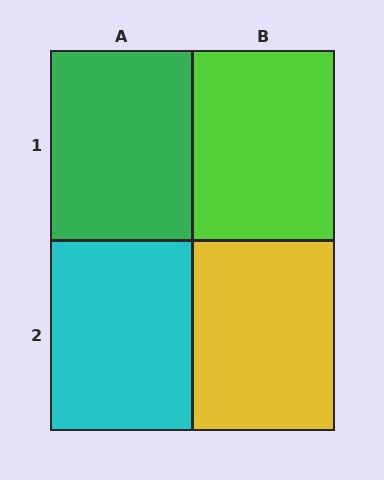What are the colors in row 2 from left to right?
Cyan, yellow.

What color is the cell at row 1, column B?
Lime.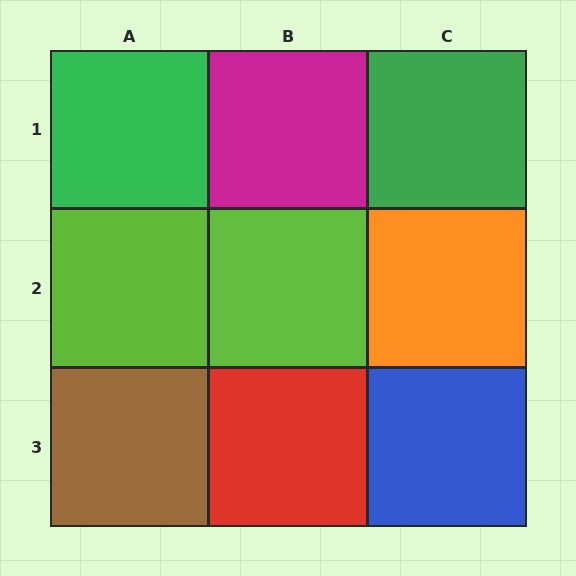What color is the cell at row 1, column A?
Green.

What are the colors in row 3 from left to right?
Brown, red, blue.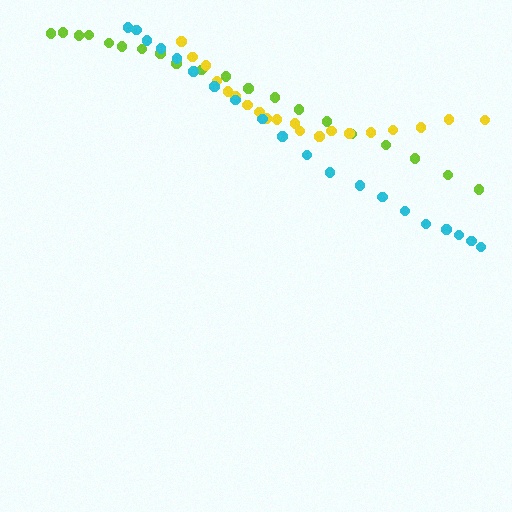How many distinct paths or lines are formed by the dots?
There are 3 distinct paths.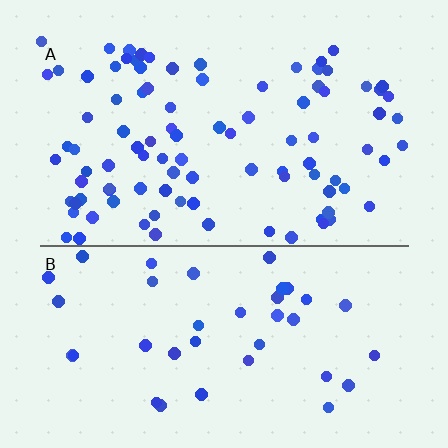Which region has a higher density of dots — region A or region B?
A (the top).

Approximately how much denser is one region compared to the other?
Approximately 2.4× — region A over region B.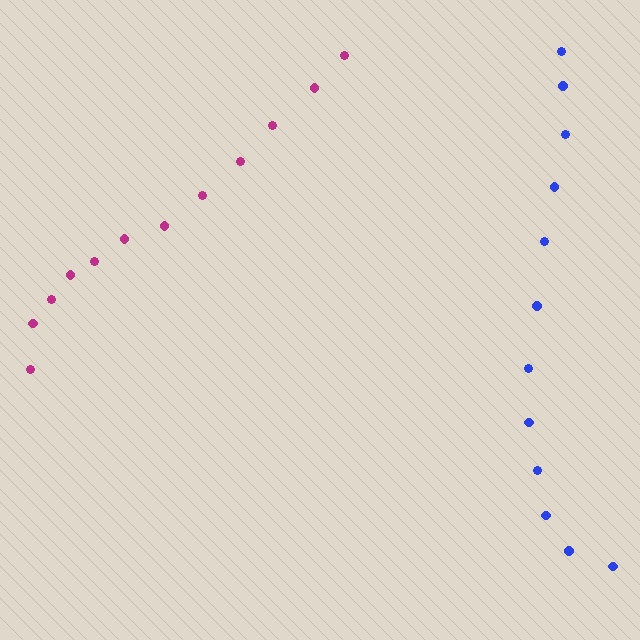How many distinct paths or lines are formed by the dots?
There are 2 distinct paths.